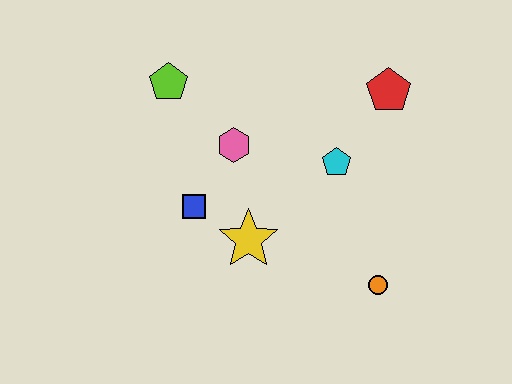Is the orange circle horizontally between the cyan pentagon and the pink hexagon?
No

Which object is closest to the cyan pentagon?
The red pentagon is closest to the cyan pentagon.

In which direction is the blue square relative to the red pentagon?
The blue square is to the left of the red pentagon.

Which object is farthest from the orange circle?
The lime pentagon is farthest from the orange circle.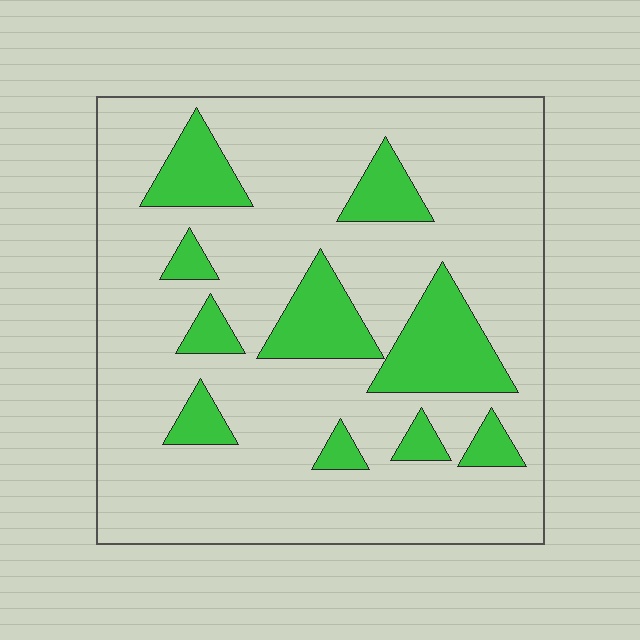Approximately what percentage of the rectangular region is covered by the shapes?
Approximately 20%.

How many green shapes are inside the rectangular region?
10.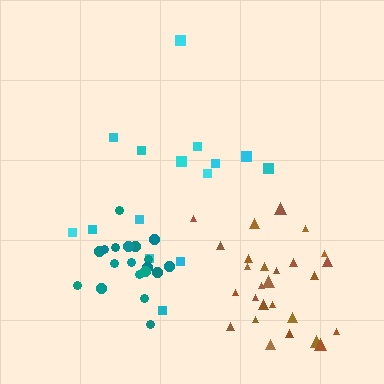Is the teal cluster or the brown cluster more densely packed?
Teal.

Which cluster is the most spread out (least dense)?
Cyan.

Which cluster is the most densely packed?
Teal.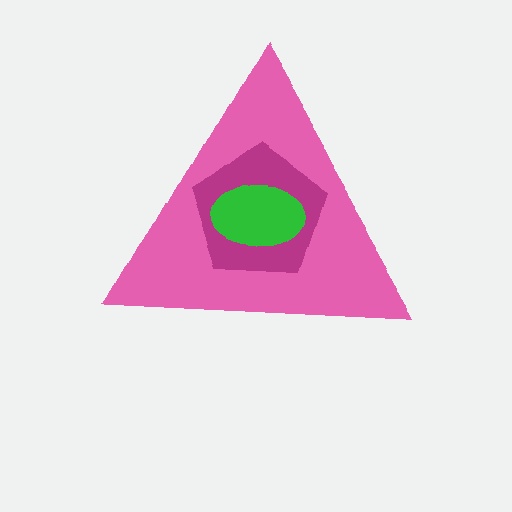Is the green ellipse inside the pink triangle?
Yes.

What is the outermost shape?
The pink triangle.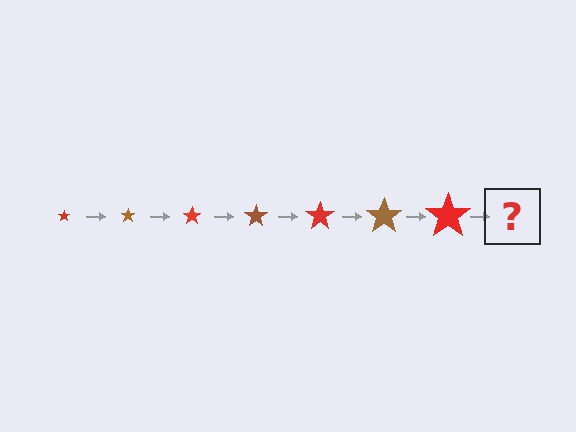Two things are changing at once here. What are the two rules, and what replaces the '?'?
The two rules are that the star grows larger each step and the color cycles through red and brown. The '?' should be a brown star, larger than the previous one.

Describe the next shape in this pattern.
It should be a brown star, larger than the previous one.